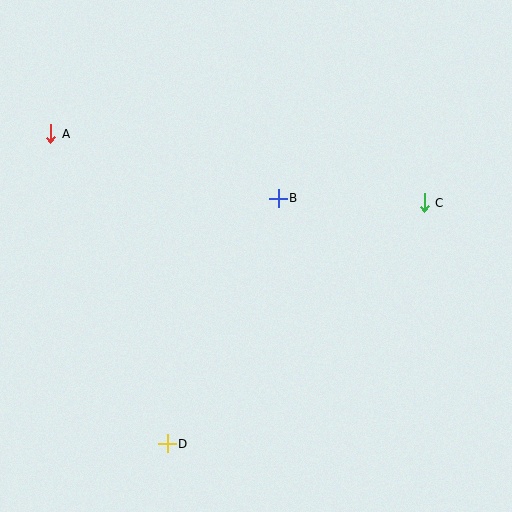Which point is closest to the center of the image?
Point B at (278, 198) is closest to the center.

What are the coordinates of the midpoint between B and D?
The midpoint between B and D is at (223, 321).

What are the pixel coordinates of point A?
Point A is at (51, 134).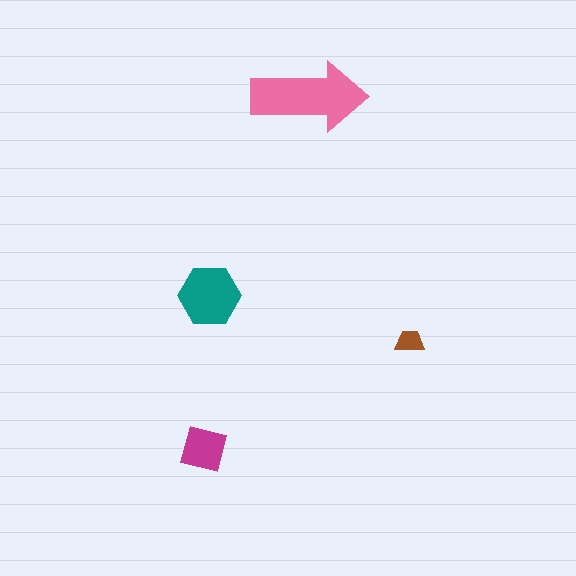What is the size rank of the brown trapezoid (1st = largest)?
4th.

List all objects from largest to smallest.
The pink arrow, the teal hexagon, the magenta square, the brown trapezoid.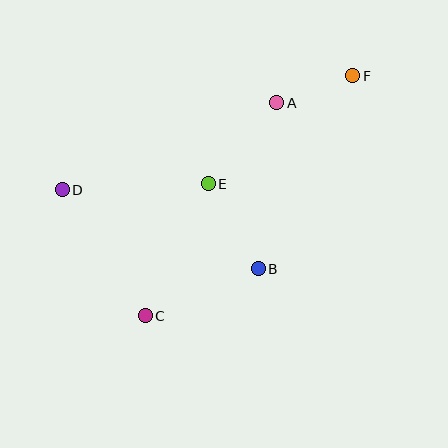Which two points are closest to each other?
Points A and F are closest to each other.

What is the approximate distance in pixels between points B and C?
The distance between B and C is approximately 122 pixels.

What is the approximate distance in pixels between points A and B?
The distance between A and B is approximately 167 pixels.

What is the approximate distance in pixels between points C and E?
The distance between C and E is approximately 146 pixels.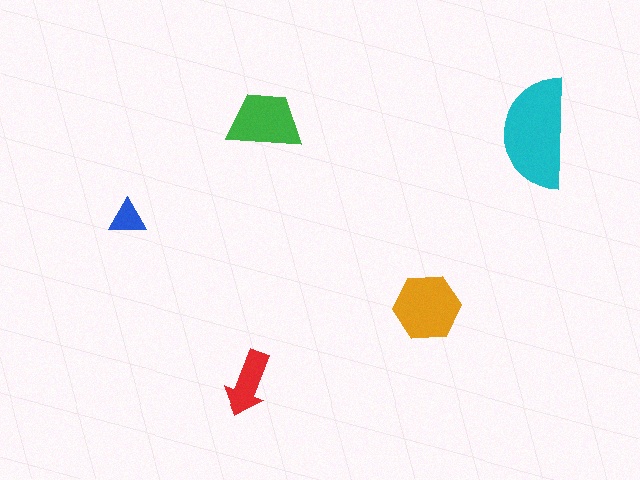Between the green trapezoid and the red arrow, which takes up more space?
The green trapezoid.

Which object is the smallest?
The blue triangle.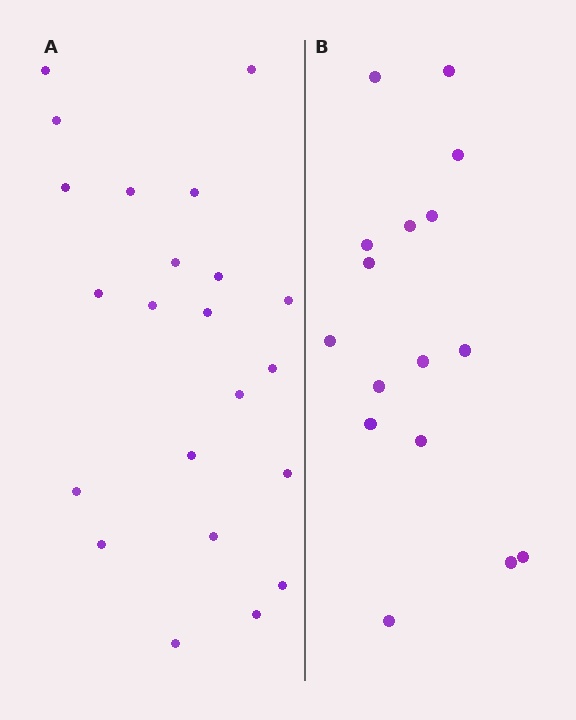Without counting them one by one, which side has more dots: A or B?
Region A (the left region) has more dots.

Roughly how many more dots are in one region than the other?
Region A has about 6 more dots than region B.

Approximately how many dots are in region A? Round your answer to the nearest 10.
About 20 dots. (The exact count is 22, which rounds to 20.)